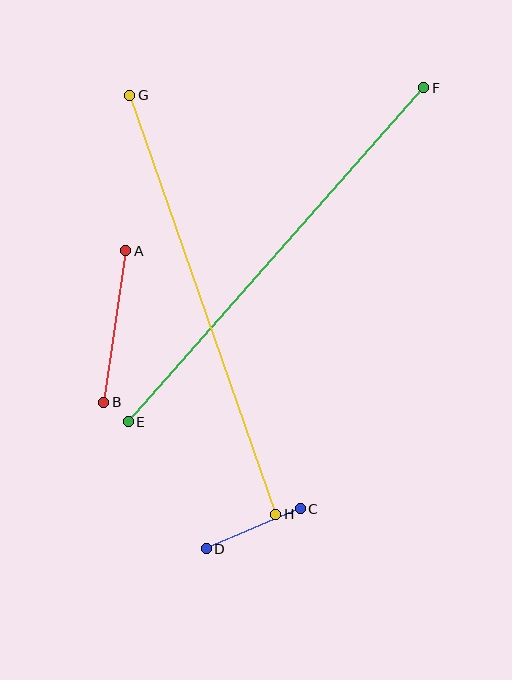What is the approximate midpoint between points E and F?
The midpoint is at approximately (276, 255) pixels.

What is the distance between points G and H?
The distance is approximately 444 pixels.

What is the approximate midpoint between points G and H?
The midpoint is at approximately (203, 305) pixels.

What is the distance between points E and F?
The distance is approximately 446 pixels.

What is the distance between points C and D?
The distance is approximately 102 pixels.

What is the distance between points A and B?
The distance is approximately 153 pixels.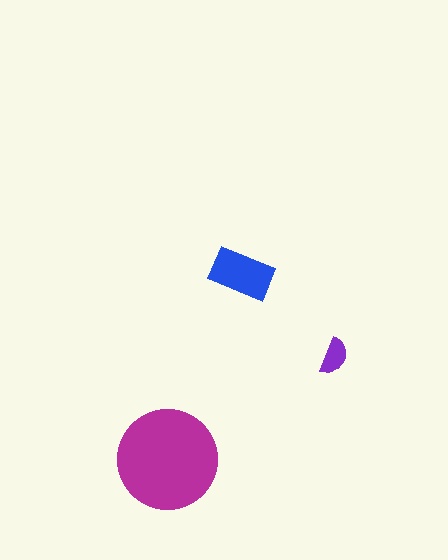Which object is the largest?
The magenta circle.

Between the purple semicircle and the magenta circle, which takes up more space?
The magenta circle.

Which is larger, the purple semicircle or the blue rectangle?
The blue rectangle.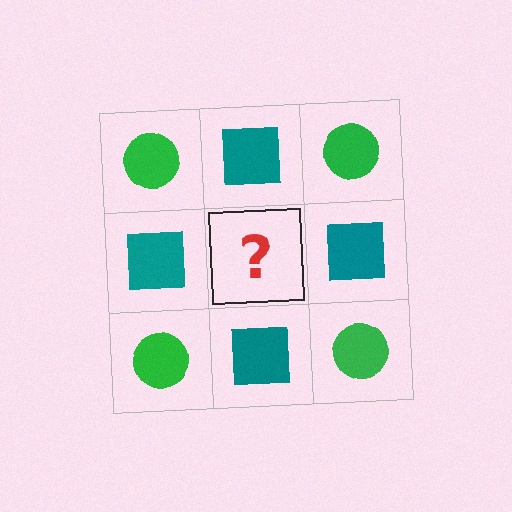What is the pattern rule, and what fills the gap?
The rule is that it alternates green circle and teal square in a checkerboard pattern. The gap should be filled with a green circle.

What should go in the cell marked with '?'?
The missing cell should contain a green circle.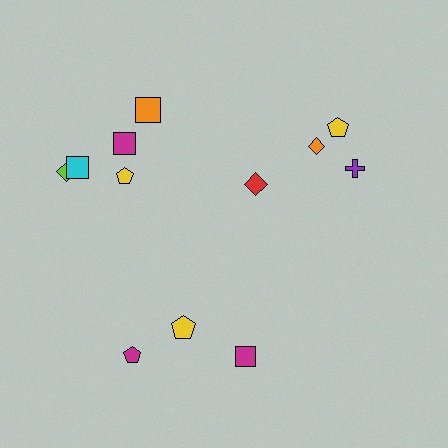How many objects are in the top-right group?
There are 4 objects.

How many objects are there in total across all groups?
There are 13 objects.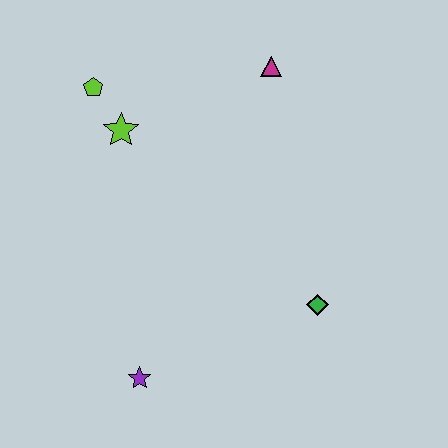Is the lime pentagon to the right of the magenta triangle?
No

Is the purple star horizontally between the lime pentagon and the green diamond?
Yes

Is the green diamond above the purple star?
Yes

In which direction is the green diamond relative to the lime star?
The green diamond is to the right of the lime star.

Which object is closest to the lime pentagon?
The lime star is closest to the lime pentagon.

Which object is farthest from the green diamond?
The lime pentagon is farthest from the green diamond.